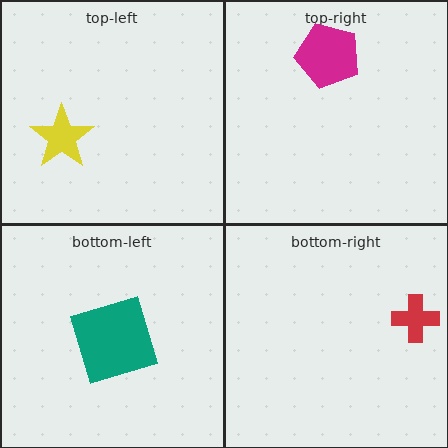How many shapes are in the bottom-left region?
1.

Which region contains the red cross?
The bottom-right region.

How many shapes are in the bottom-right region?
1.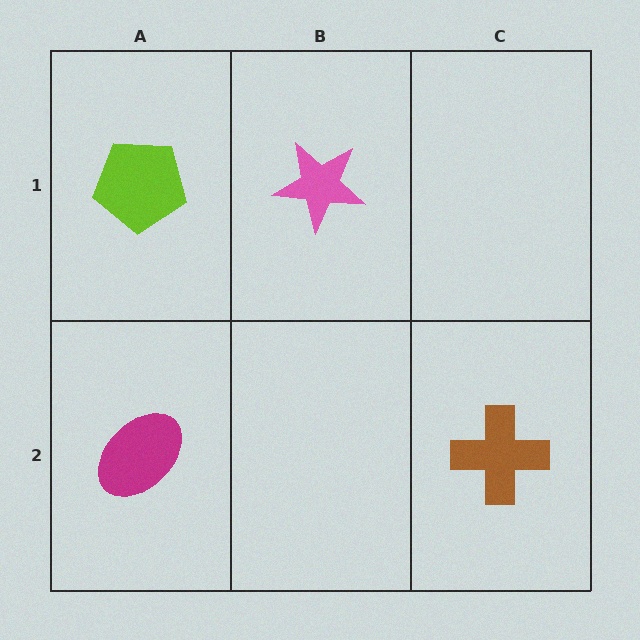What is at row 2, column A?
A magenta ellipse.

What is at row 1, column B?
A pink star.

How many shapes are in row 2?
2 shapes.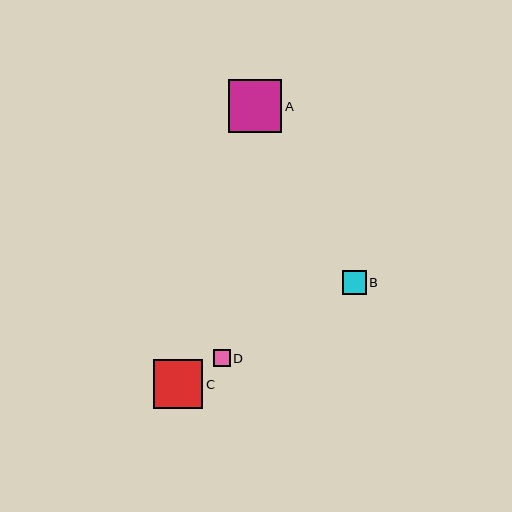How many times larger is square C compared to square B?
Square C is approximately 2.1 times the size of square B.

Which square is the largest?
Square A is the largest with a size of approximately 53 pixels.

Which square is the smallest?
Square D is the smallest with a size of approximately 17 pixels.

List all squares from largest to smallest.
From largest to smallest: A, C, B, D.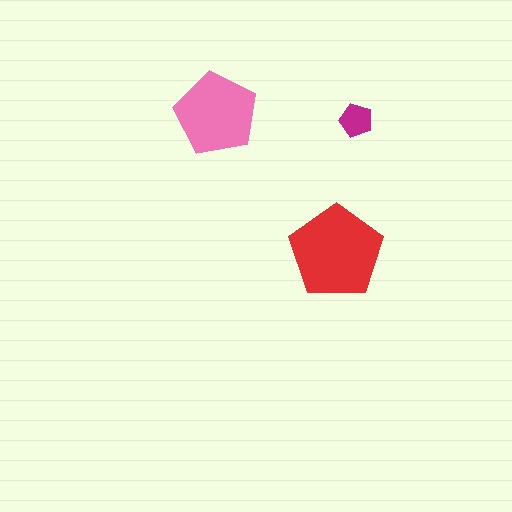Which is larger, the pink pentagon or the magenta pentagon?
The pink one.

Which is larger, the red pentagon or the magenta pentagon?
The red one.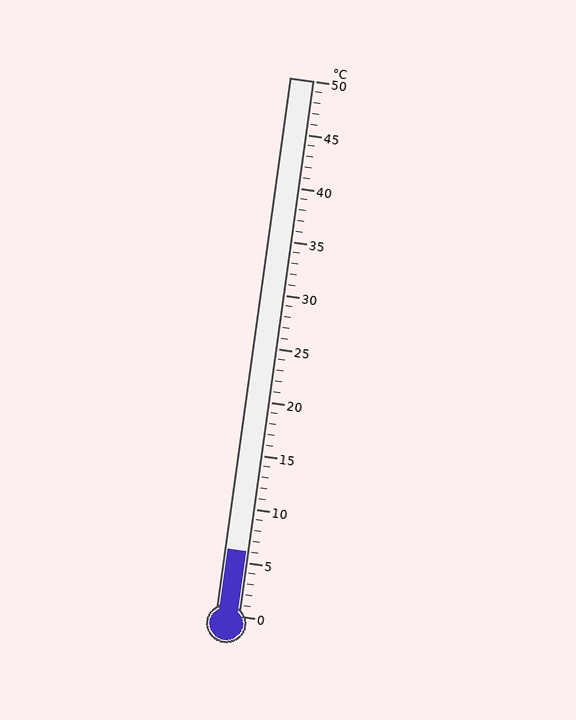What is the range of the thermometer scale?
The thermometer scale ranges from 0°C to 50°C.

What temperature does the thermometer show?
The thermometer shows approximately 6°C.